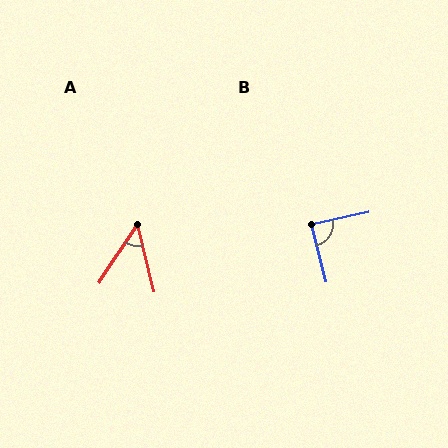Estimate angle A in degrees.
Approximately 47 degrees.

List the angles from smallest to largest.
A (47°), B (88°).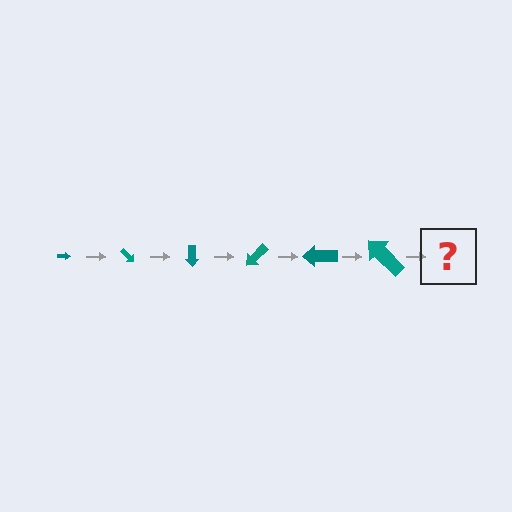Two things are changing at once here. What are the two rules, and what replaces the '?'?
The two rules are that the arrow grows larger each step and it rotates 45 degrees each step. The '?' should be an arrow, larger than the previous one and rotated 270 degrees from the start.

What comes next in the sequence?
The next element should be an arrow, larger than the previous one and rotated 270 degrees from the start.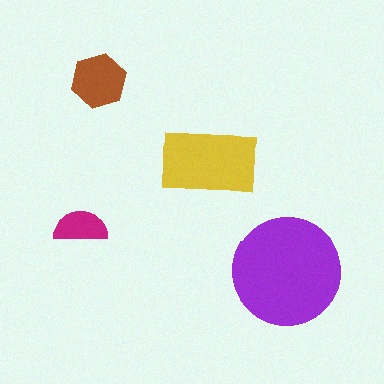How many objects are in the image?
There are 4 objects in the image.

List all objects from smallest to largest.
The magenta semicircle, the brown hexagon, the yellow rectangle, the purple circle.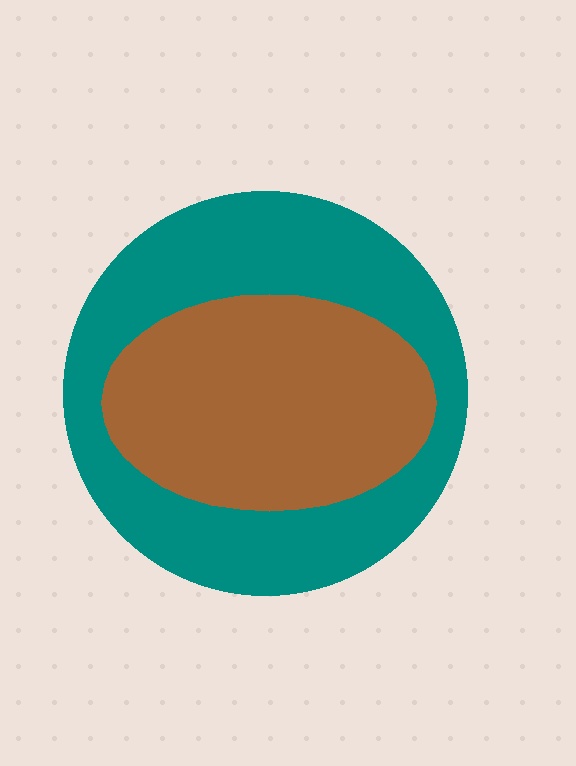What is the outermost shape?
The teal circle.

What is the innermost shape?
The brown ellipse.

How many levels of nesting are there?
2.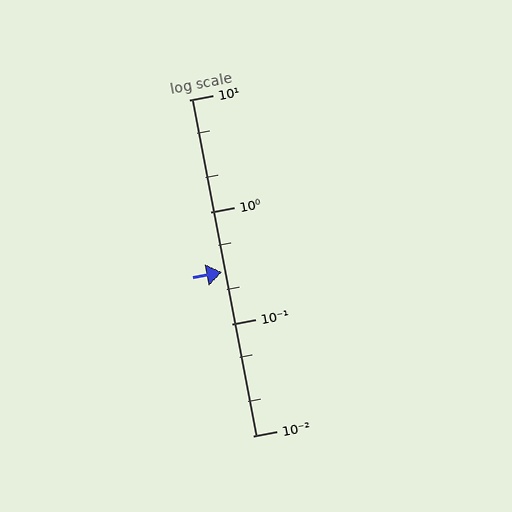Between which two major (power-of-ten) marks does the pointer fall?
The pointer is between 0.1 and 1.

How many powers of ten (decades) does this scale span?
The scale spans 3 decades, from 0.01 to 10.